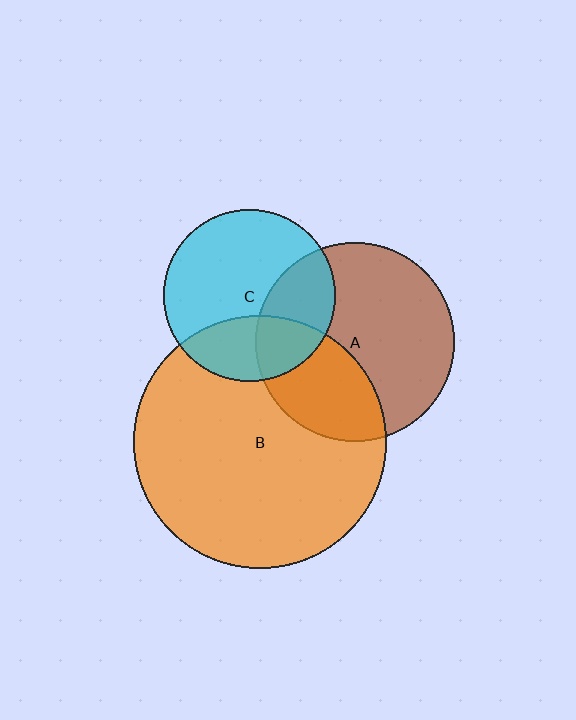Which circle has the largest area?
Circle B (orange).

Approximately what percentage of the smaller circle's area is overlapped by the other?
Approximately 30%.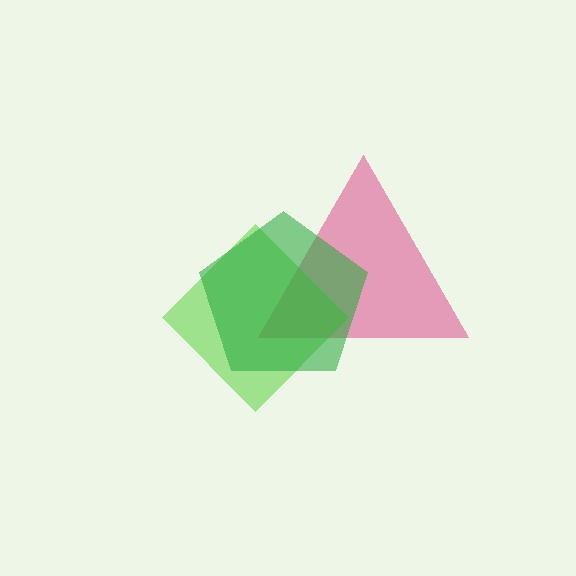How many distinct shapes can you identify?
There are 3 distinct shapes: a pink triangle, a lime diamond, a green pentagon.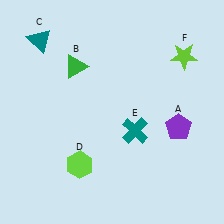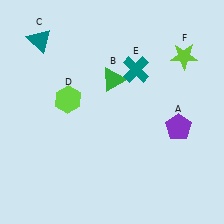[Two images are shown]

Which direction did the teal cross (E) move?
The teal cross (E) moved up.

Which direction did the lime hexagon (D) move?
The lime hexagon (D) moved up.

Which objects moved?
The objects that moved are: the green triangle (B), the lime hexagon (D), the teal cross (E).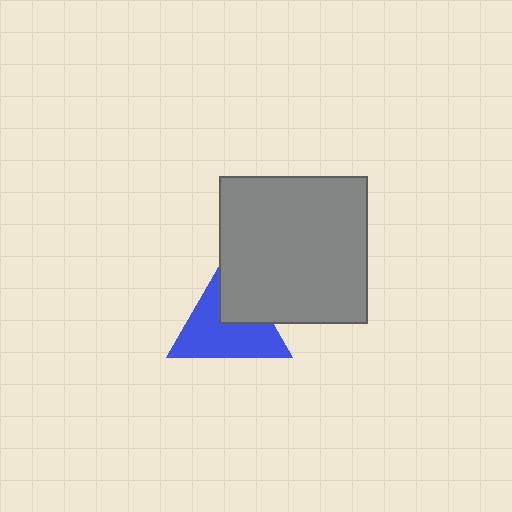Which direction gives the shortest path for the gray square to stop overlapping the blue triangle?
Moving toward the upper-right gives the shortest separation.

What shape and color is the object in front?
The object in front is a gray square.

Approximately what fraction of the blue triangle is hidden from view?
Roughly 33% of the blue triangle is hidden behind the gray square.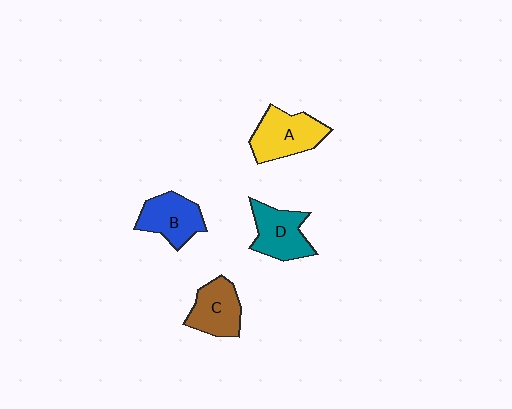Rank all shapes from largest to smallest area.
From largest to smallest: A (yellow), D (teal), B (blue), C (brown).